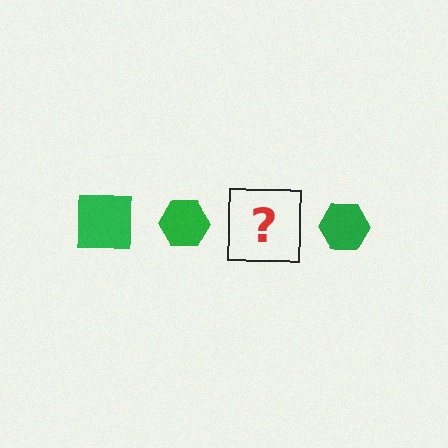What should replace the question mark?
The question mark should be replaced with a green square.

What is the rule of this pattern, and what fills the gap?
The rule is that the pattern cycles through square, hexagon shapes in green. The gap should be filled with a green square.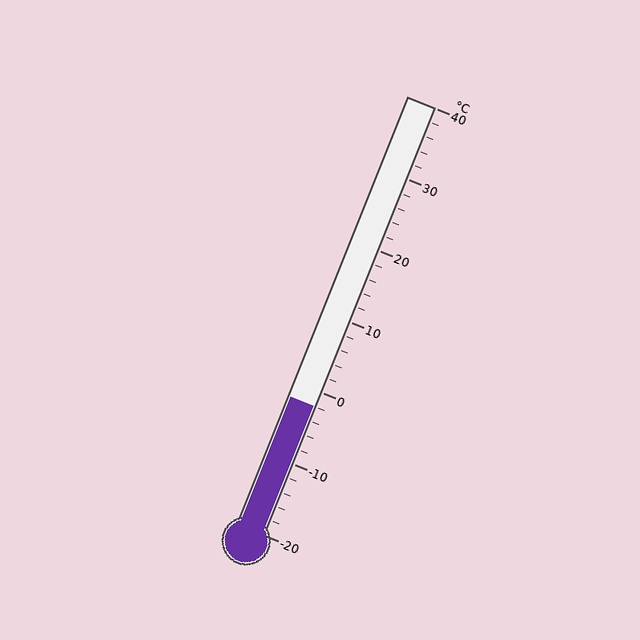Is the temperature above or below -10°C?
The temperature is above -10°C.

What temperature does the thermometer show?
The thermometer shows approximately -2°C.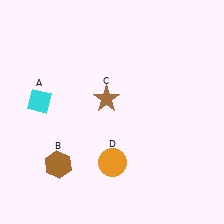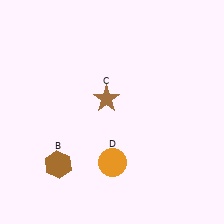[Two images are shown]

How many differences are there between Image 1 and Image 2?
There is 1 difference between the two images.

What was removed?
The cyan diamond (A) was removed in Image 2.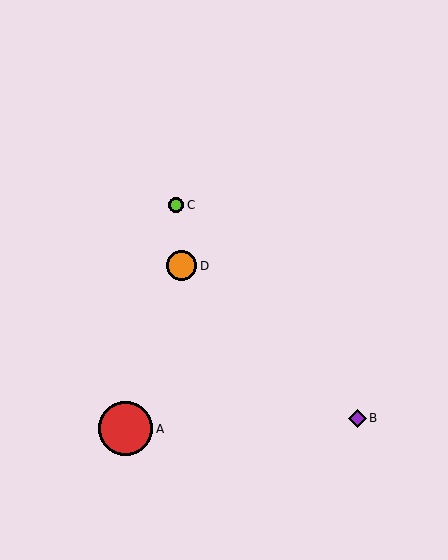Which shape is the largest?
The red circle (labeled A) is the largest.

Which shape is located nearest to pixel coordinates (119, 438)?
The red circle (labeled A) at (125, 429) is nearest to that location.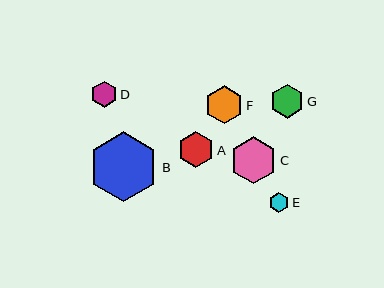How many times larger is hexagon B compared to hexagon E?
Hexagon B is approximately 3.4 times the size of hexagon E.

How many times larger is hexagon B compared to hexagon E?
Hexagon B is approximately 3.4 times the size of hexagon E.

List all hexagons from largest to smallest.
From largest to smallest: B, C, F, A, G, D, E.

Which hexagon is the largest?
Hexagon B is the largest with a size of approximately 70 pixels.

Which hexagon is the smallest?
Hexagon E is the smallest with a size of approximately 20 pixels.